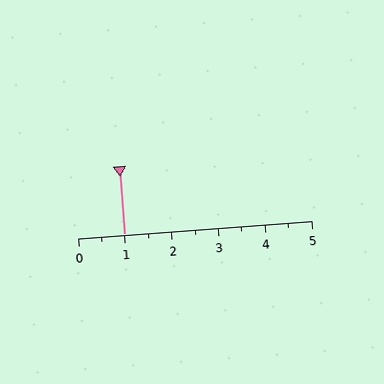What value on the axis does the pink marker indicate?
The marker indicates approximately 1.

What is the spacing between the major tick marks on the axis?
The major ticks are spaced 1 apart.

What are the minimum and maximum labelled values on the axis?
The axis runs from 0 to 5.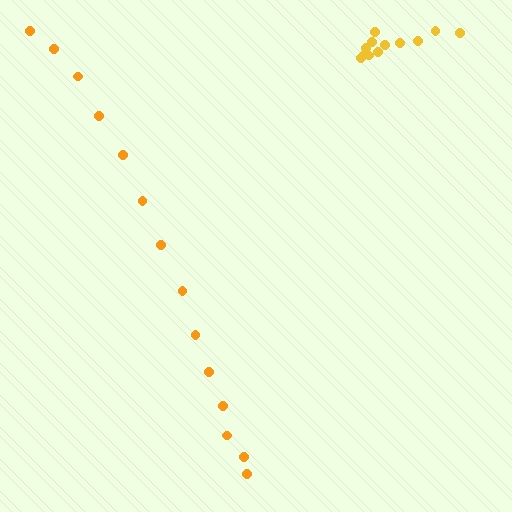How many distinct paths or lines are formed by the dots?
There are 2 distinct paths.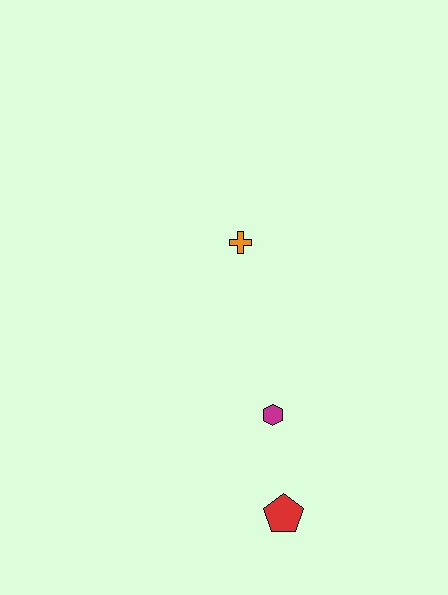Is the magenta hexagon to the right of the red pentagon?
No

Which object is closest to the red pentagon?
The magenta hexagon is closest to the red pentagon.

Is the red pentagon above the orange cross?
No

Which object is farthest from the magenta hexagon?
The orange cross is farthest from the magenta hexagon.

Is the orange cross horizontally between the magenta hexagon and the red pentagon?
No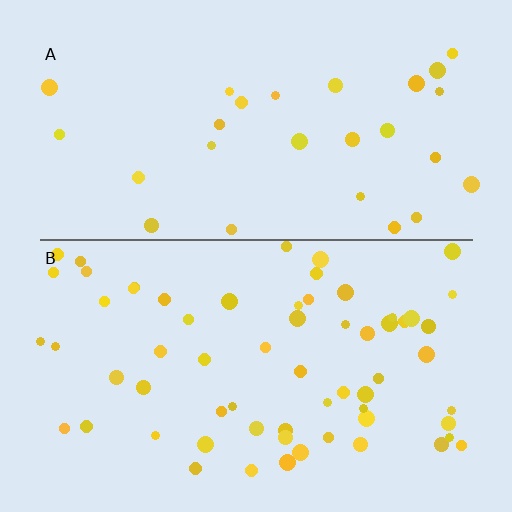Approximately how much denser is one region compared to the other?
Approximately 2.3× — region B over region A.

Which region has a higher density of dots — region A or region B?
B (the bottom).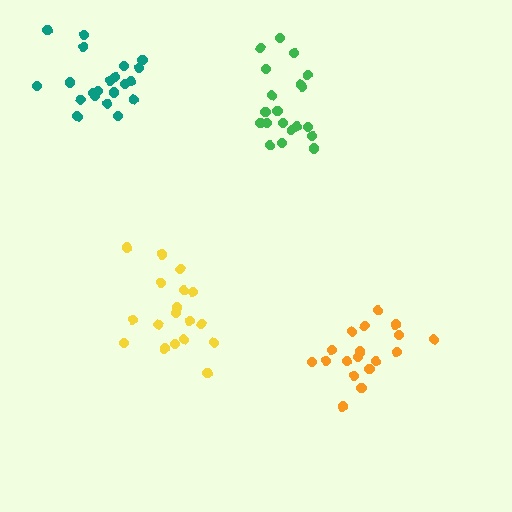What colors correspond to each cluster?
The clusters are colored: orange, green, teal, yellow.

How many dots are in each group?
Group 1: 19 dots, Group 2: 20 dots, Group 3: 21 dots, Group 4: 18 dots (78 total).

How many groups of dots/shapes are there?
There are 4 groups.